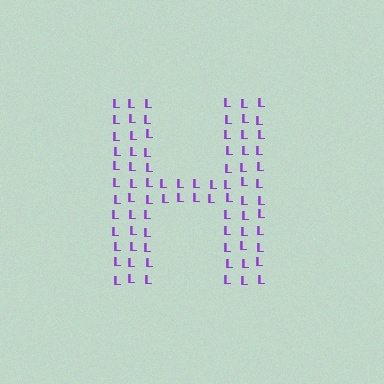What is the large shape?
The large shape is the letter H.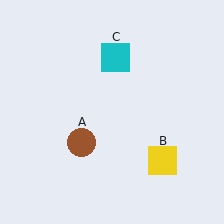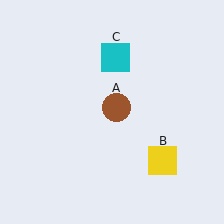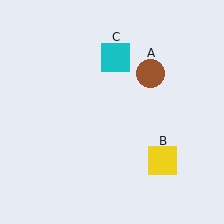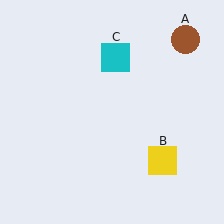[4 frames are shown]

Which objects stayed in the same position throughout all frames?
Yellow square (object B) and cyan square (object C) remained stationary.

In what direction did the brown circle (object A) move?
The brown circle (object A) moved up and to the right.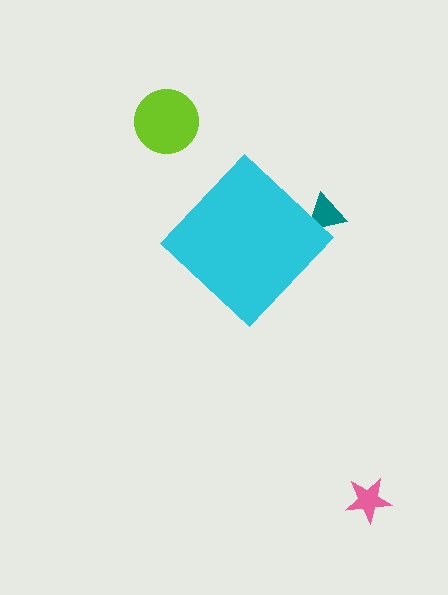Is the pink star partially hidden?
No, the pink star is fully visible.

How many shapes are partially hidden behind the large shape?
1 shape is partially hidden.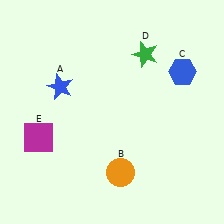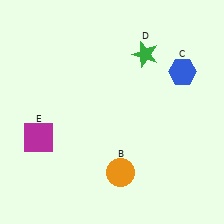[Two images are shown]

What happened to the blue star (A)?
The blue star (A) was removed in Image 2. It was in the top-left area of Image 1.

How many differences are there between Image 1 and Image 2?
There is 1 difference between the two images.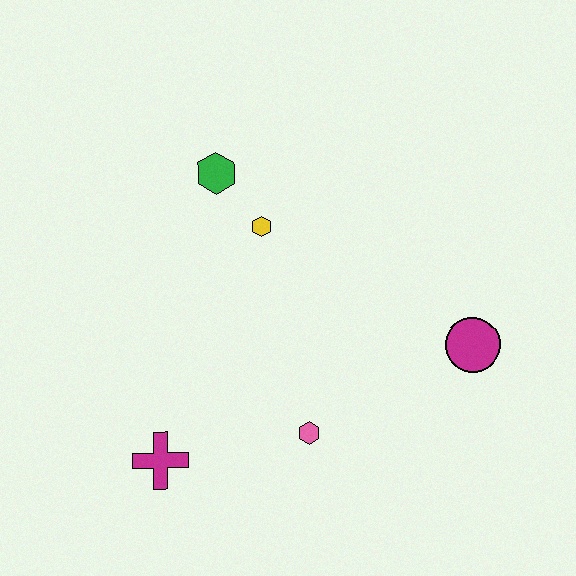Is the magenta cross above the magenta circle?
No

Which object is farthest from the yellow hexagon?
The magenta cross is farthest from the yellow hexagon.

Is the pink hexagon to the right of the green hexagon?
Yes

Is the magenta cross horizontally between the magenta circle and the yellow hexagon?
No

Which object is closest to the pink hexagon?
The magenta cross is closest to the pink hexagon.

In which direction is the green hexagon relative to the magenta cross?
The green hexagon is above the magenta cross.